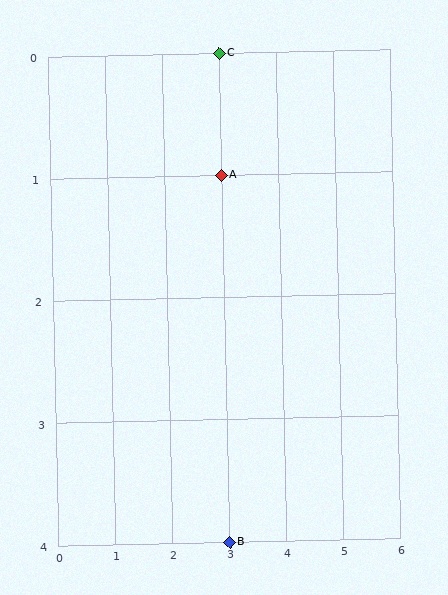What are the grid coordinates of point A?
Point A is at grid coordinates (3, 1).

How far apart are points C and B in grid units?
Points C and B are 4 rows apart.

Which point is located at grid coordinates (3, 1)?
Point A is at (3, 1).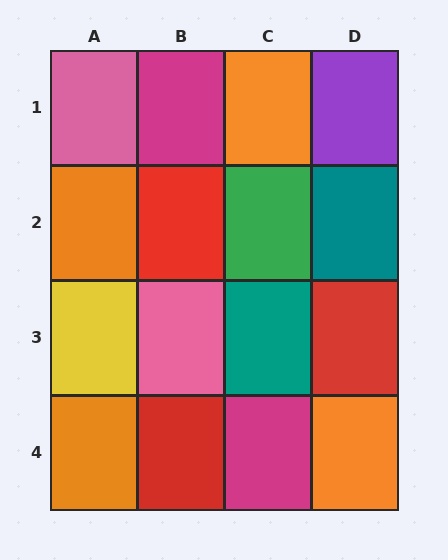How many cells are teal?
2 cells are teal.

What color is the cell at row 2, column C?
Green.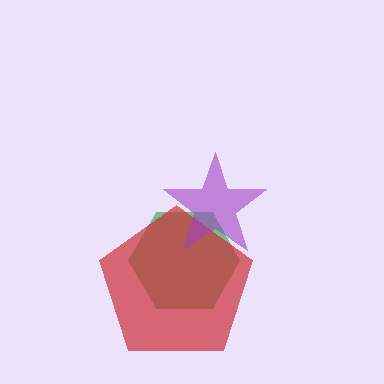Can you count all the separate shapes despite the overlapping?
Yes, there are 3 separate shapes.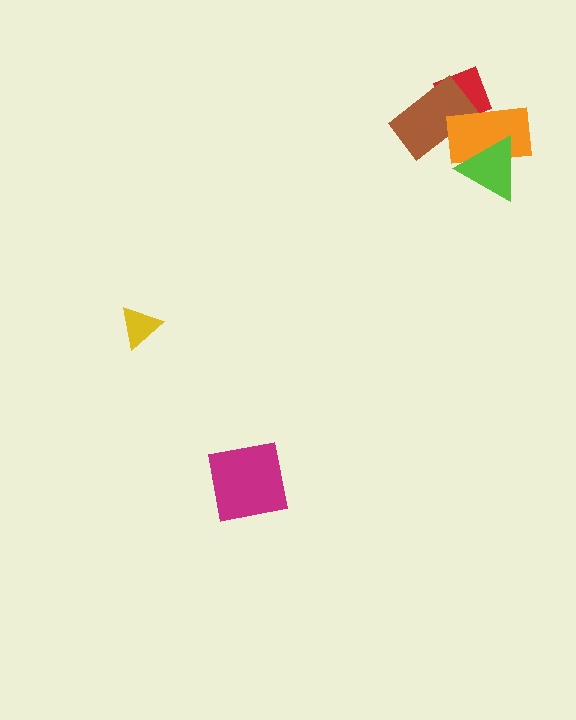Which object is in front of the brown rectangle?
The orange rectangle is in front of the brown rectangle.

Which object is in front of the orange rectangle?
The lime triangle is in front of the orange rectangle.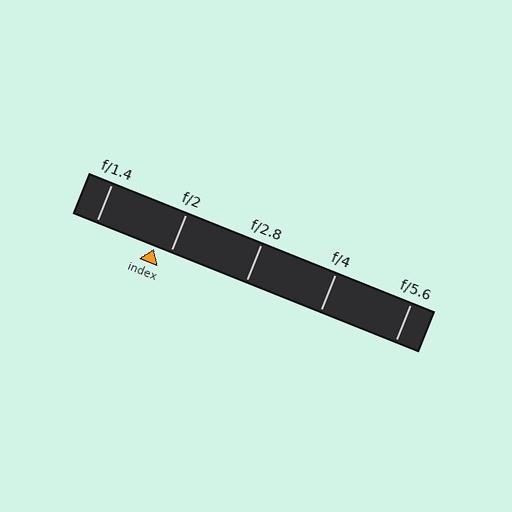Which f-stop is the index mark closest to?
The index mark is closest to f/2.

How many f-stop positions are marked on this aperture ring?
There are 5 f-stop positions marked.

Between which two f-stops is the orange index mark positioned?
The index mark is between f/1.4 and f/2.